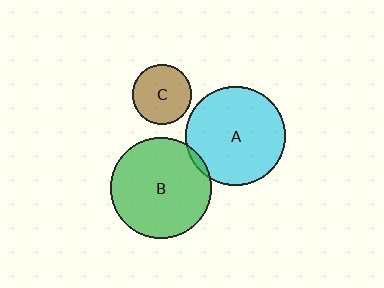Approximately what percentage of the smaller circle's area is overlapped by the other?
Approximately 5%.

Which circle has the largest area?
Circle B (green).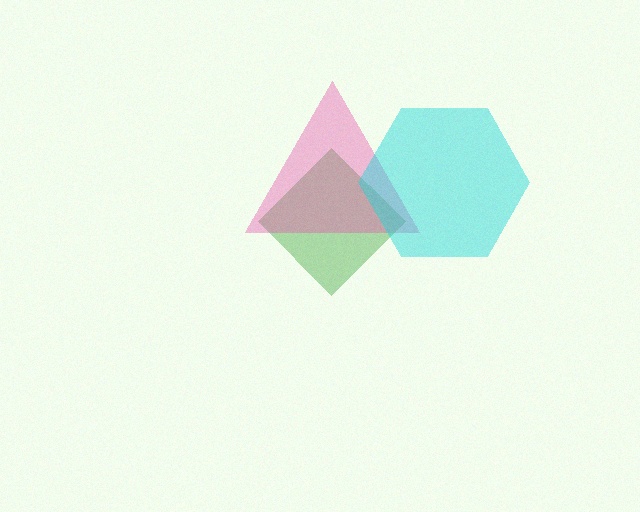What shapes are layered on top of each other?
The layered shapes are: a green diamond, a pink triangle, a cyan hexagon.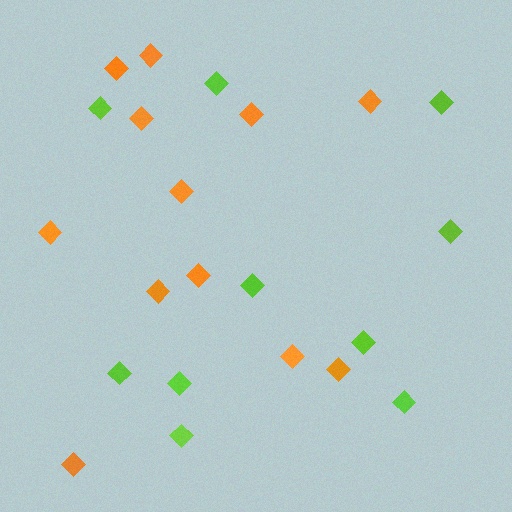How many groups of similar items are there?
There are 2 groups: one group of lime diamonds (10) and one group of orange diamonds (12).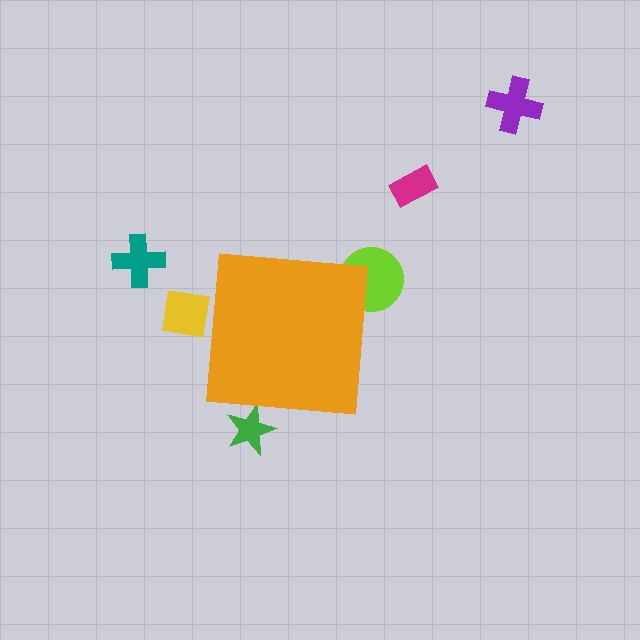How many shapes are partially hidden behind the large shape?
3 shapes are partially hidden.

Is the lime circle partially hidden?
Yes, the lime circle is partially hidden behind the orange square.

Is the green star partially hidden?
Yes, the green star is partially hidden behind the orange square.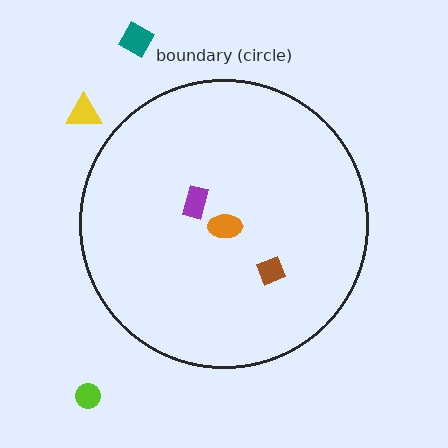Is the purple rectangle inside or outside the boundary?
Inside.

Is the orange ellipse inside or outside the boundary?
Inside.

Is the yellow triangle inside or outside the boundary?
Outside.